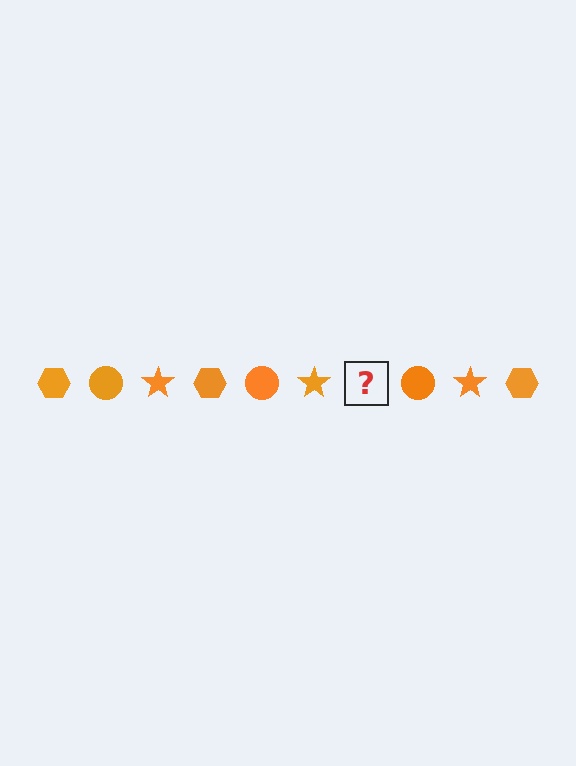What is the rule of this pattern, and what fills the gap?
The rule is that the pattern cycles through hexagon, circle, star shapes in orange. The gap should be filled with an orange hexagon.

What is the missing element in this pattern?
The missing element is an orange hexagon.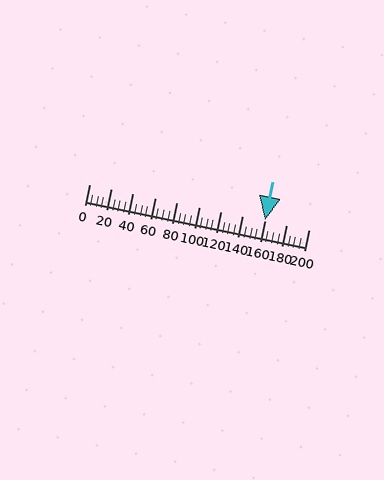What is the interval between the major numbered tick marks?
The major tick marks are spaced 20 units apart.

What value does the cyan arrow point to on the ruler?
The cyan arrow points to approximately 160.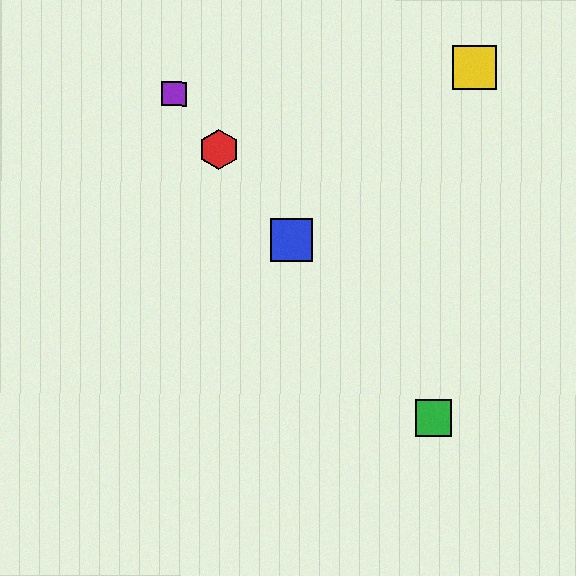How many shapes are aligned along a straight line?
4 shapes (the red hexagon, the blue square, the green square, the purple square) are aligned along a straight line.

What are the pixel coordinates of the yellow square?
The yellow square is at (474, 67).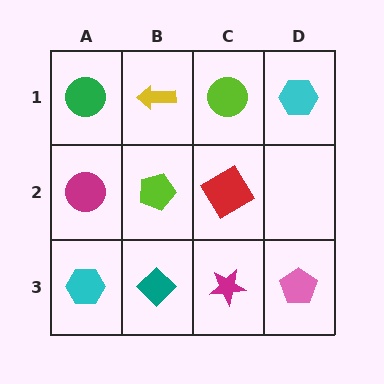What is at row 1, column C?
A lime circle.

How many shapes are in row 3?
4 shapes.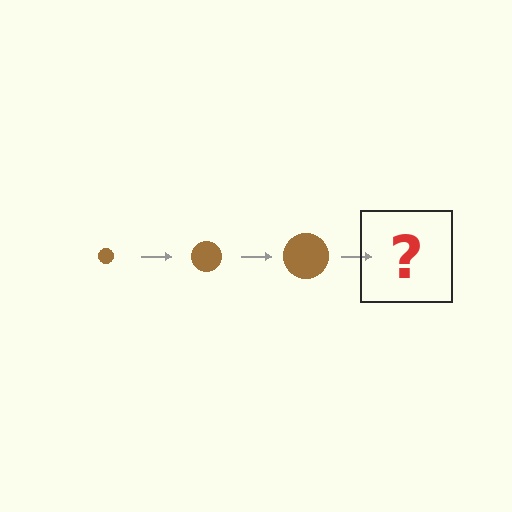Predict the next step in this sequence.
The next step is a brown circle, larger than the previous one.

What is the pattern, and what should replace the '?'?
The pattern is that the circle gets progressively larger each step. The '?' should be a brown circle, larger than the previous one.